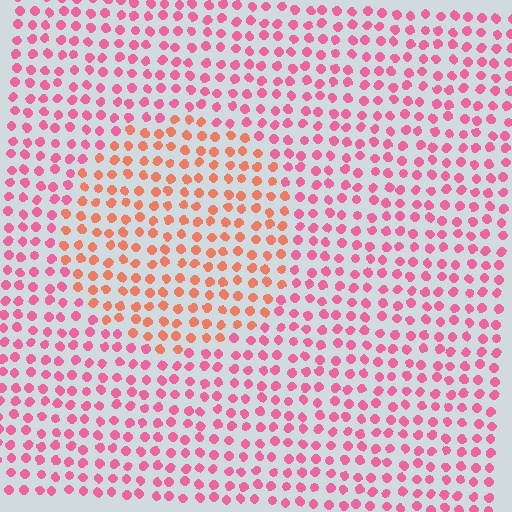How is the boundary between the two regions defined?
The boundary is defined purely by a slight shift in hue (about 37 degrees). Spacing, size, and orientation are identical on both sides.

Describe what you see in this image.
The image is filled with small pink elements in a uniform arrangement. A circle-shaped region is visible where the elements are tinted to a slightly different hue, forming a subtle color boundary.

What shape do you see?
I see a circle.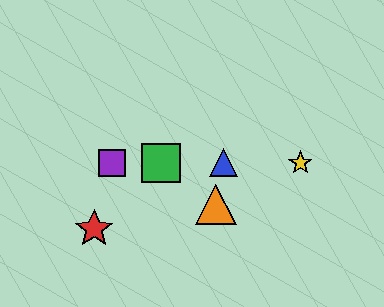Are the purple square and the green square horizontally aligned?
Yes, both are at y≈163.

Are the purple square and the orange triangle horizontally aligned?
No, the purple square is at y≈163 and the orange triangle is at y≈204.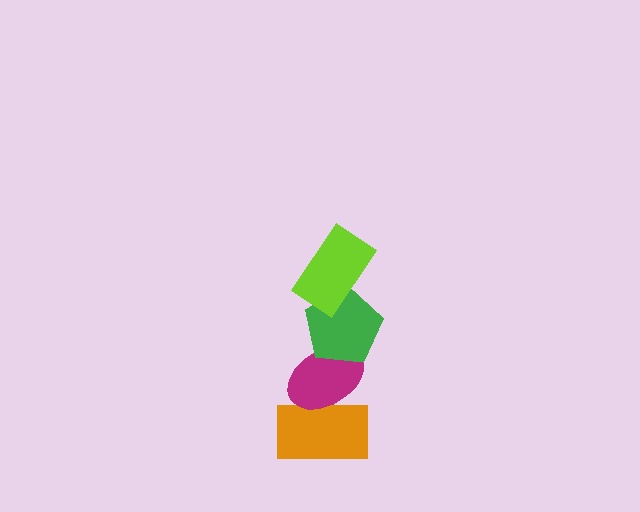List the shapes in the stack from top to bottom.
From top to bottom: the lime rectangle, the green pentagon, the magenta ellipse, the orange rectangle.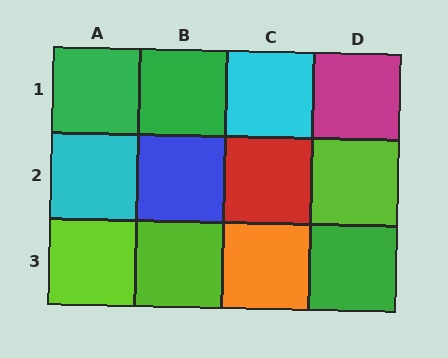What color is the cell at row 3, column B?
Lime.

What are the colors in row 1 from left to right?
Green, green, cyan, magenta.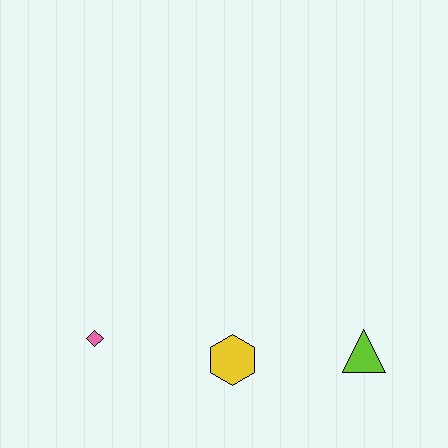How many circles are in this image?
There are no circles.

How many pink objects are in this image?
There is 1 pink object.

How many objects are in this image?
There are 3 objects.